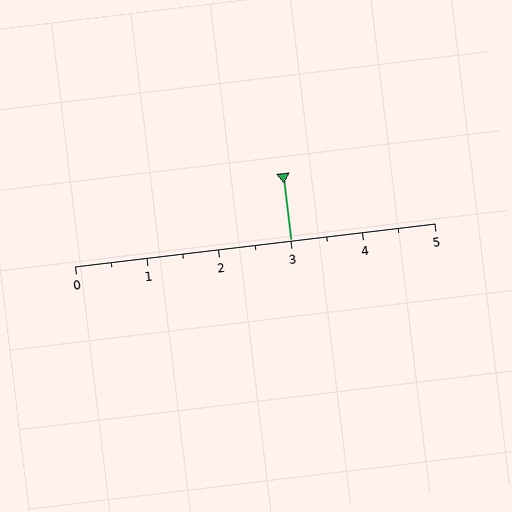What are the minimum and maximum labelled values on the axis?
The axis runs from 0 to 5.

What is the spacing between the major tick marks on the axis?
The major ticks are spaced 1 apart.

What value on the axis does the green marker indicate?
The marker indicates approximately 3.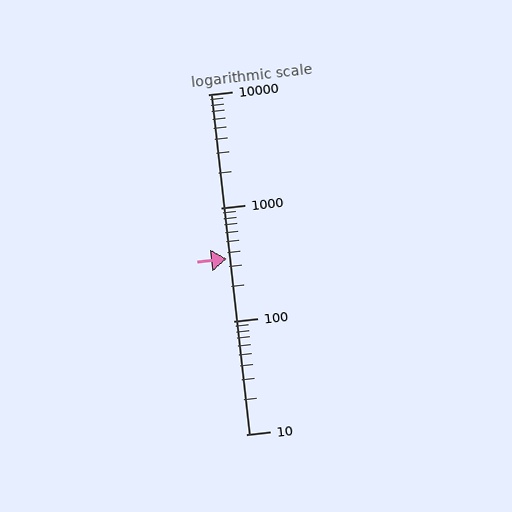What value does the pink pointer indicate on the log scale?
The pointer indicates approximately 350.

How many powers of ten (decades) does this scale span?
The scale spans 3 decades, from 10 to 10000.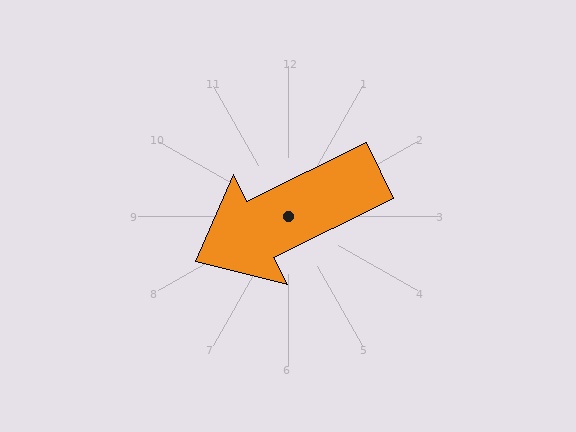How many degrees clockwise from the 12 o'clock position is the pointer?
Approximately 244 degrees.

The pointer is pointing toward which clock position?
Roughly 8 o'clock.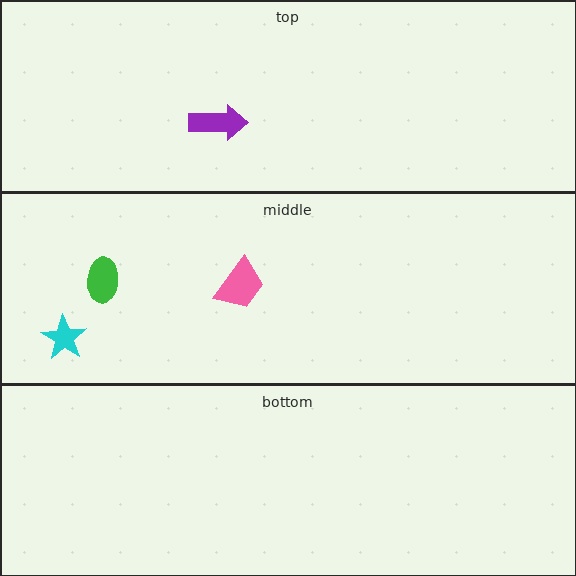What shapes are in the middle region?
The green ellipse, the pink trapezoid, the cyan star.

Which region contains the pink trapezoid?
The middle region.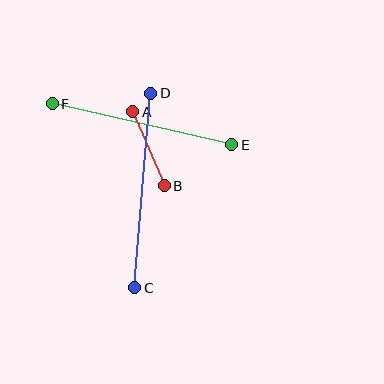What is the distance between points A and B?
The distance is approximately 80 pixels.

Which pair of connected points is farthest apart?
Points C and D are farthest apart.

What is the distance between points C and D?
The distance is approximately 195 pixels.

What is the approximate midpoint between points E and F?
The midpoint is at approximately (142, 124) pixels.